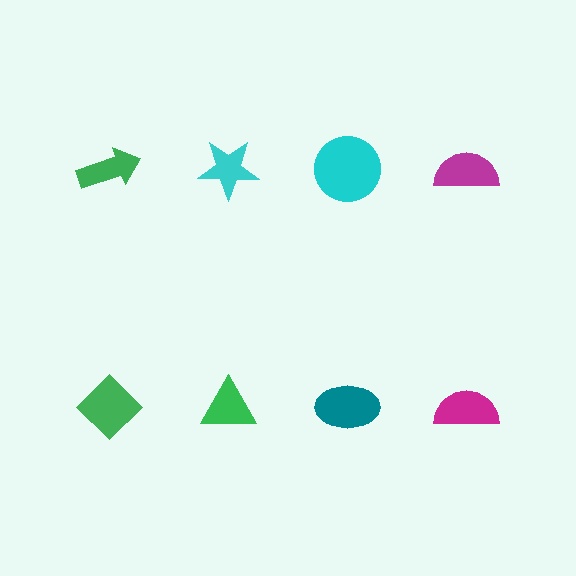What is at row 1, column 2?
A cyan star.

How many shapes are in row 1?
4 shapes.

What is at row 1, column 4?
A magenta semicircle.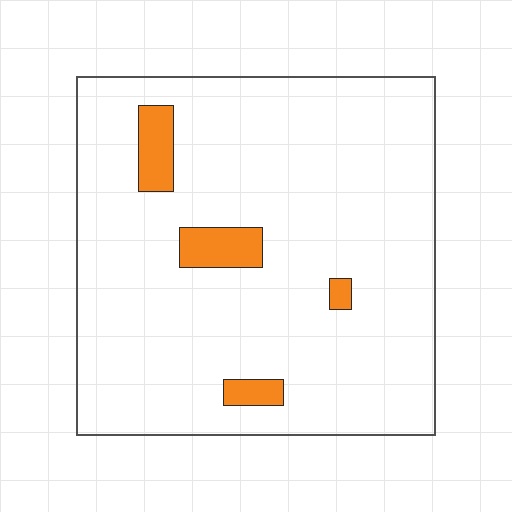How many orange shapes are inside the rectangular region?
4.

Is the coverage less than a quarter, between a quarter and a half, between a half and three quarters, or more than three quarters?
Less than a quarter.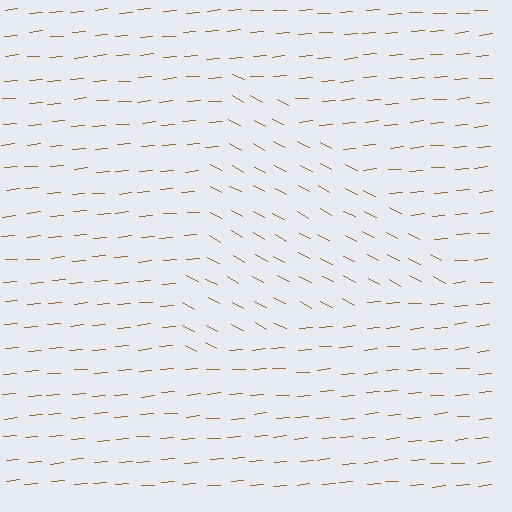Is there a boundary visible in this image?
Yes, there is a texture boundary formed by a change in line orientation.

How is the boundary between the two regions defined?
The boundary is defined purely by a change in line orientation (approximately 32 degrees difference). All lines are the same color and thickness.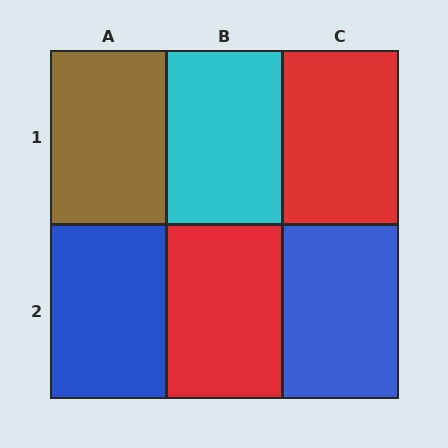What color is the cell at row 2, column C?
Blue.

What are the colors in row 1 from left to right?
Brown, cyan, red.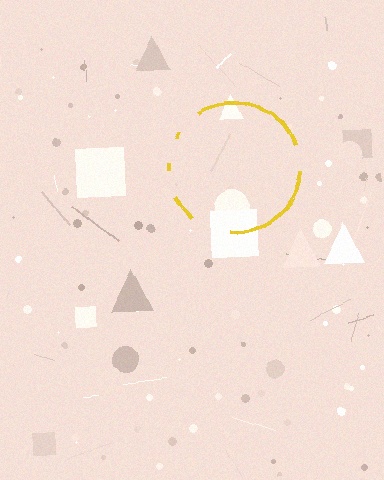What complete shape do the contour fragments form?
The contour fragments form a circle.